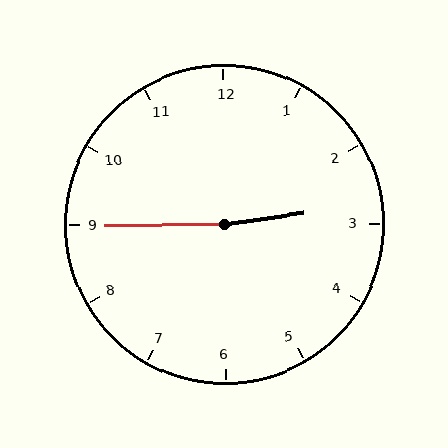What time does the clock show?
2:45.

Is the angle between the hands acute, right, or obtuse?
It is obtuse.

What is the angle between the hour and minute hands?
Approximately 172 degrees.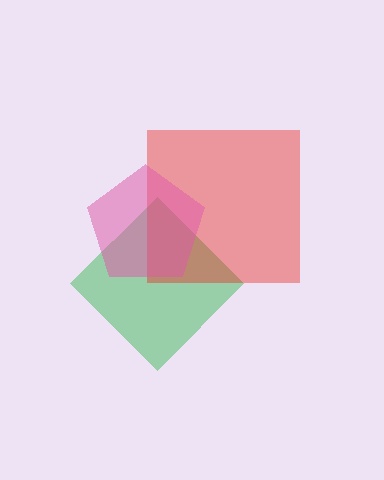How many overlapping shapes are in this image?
There are 3 overlapping shapes in the image.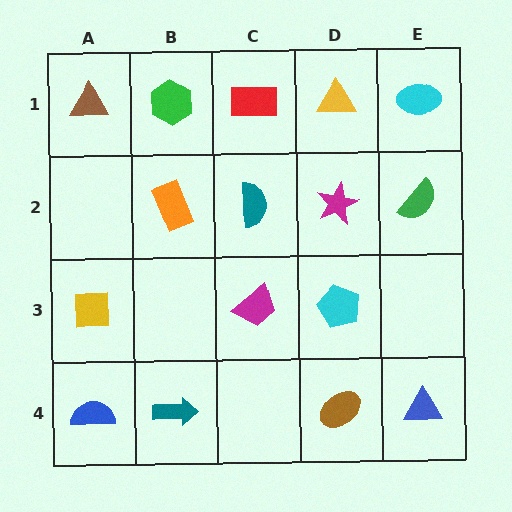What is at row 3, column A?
A yellow square.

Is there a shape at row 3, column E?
No, that cell is empty.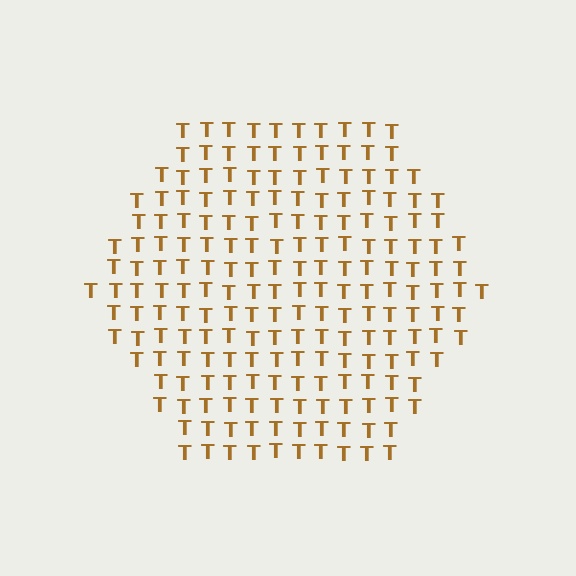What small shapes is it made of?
It is made of small letter T's.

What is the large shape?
The large shape is a hexagon.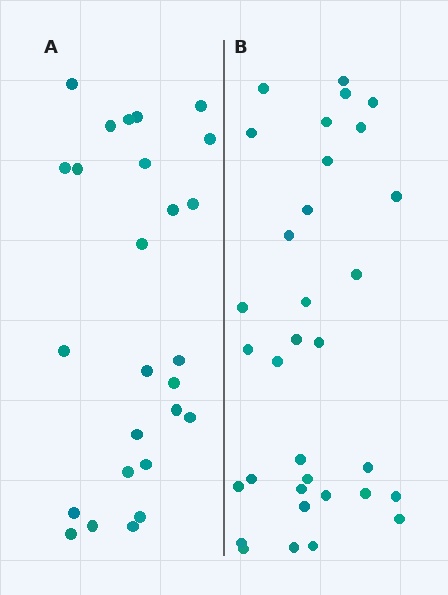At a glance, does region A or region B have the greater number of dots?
Region B (the right region) has more dots.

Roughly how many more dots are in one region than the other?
Region B has roughly 8 or so more dots than region A.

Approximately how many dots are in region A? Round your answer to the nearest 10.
About 30 dots. (The exact count is 26, which rounds to 30.)